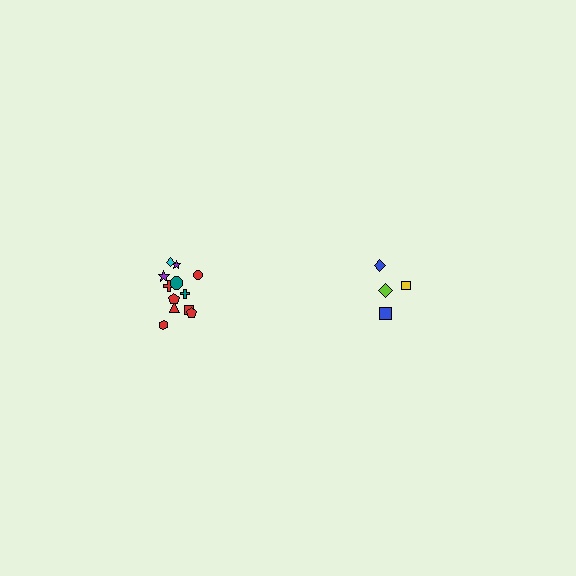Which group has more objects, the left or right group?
The left group.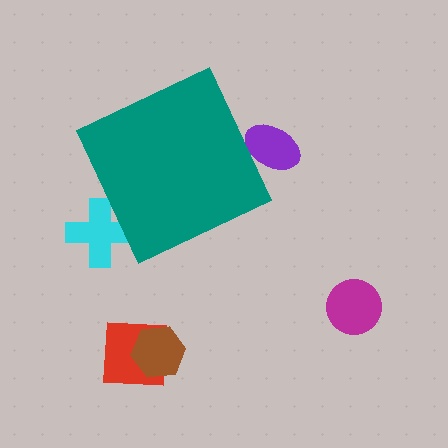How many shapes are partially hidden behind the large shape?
2 shapes are partially hidden.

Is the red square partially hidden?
No, the red square is fully visible.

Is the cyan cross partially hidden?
Yes, the cyan cross is partially hidden behind the teal diamond.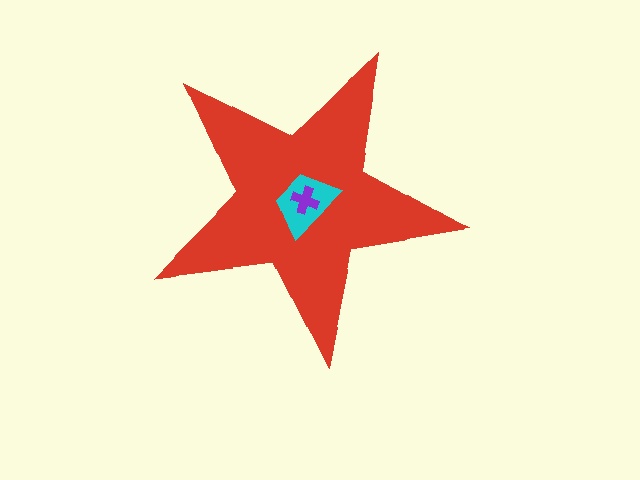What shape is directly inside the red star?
The cyan trapezoid.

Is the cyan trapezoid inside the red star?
Yes.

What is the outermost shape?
The red star.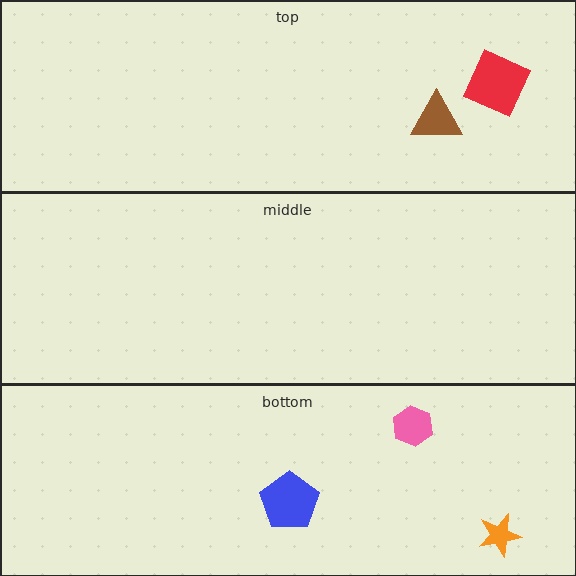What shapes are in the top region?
The brown triangle, the red square.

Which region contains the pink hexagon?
The bottom region.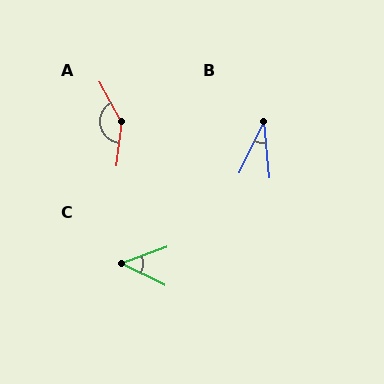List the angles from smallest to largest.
B (31°), C (46°), A (144°).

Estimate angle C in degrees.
Approximately 46 degrees.